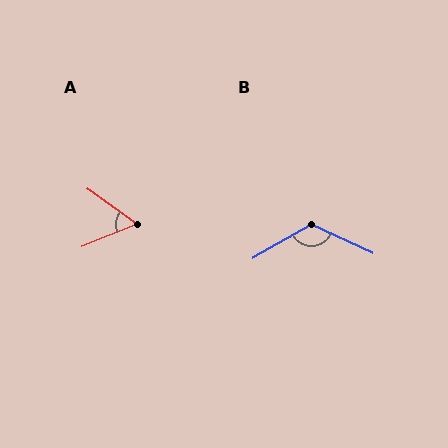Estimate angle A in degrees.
Approximately 58 degrees.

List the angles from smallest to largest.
A (58°), B (125°).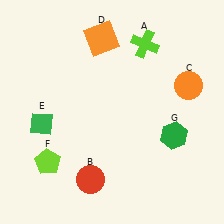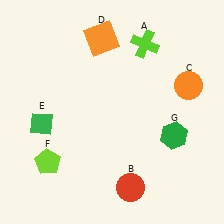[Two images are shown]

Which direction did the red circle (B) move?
The red circle (B) moved right.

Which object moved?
The red circle (B) moved right.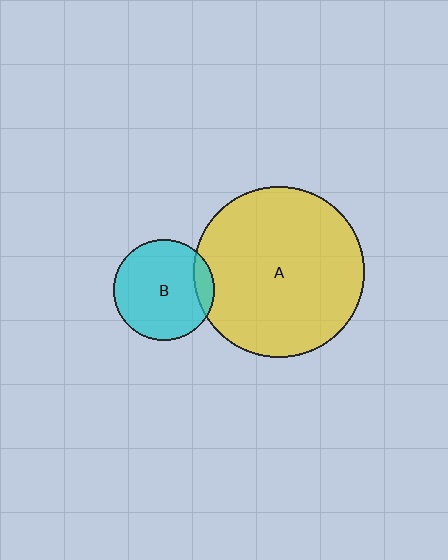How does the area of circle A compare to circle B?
Approximately 2.9 times.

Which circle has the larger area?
Circle A (yellow).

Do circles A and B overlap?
Yes.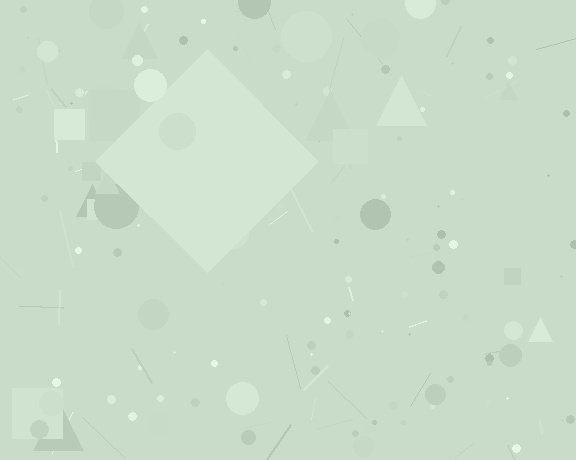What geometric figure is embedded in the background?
A diamond is embedded in the background.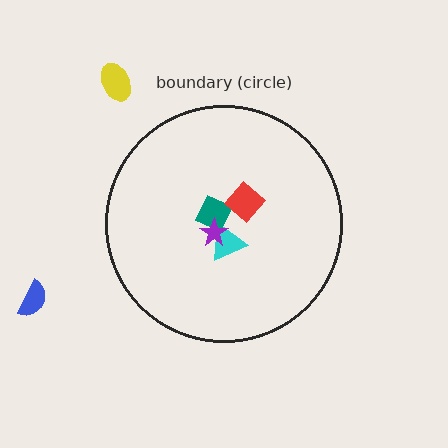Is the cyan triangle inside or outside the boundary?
Inside.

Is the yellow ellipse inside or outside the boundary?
Outside.